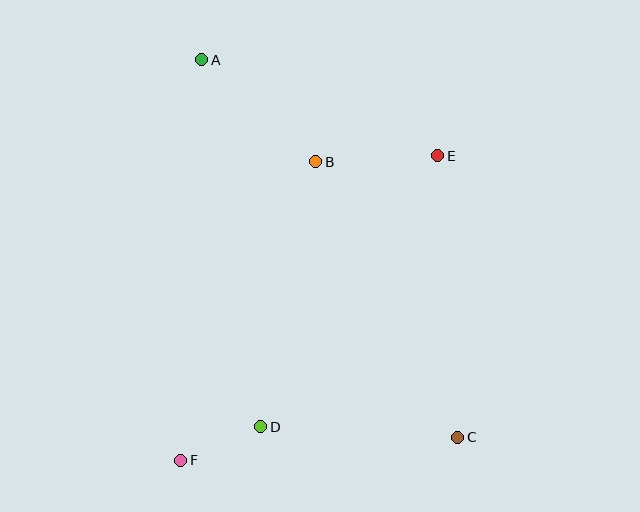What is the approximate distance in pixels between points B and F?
The distance between B and F is approximately 327 pixels.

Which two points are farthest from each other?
Points A and C are farthest from each other.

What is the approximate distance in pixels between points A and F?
The distance between A and F is approximately 401 pixels.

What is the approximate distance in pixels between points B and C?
The distance between B and C is approximately 310 pixels.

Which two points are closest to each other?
Points D and F are closest to each other.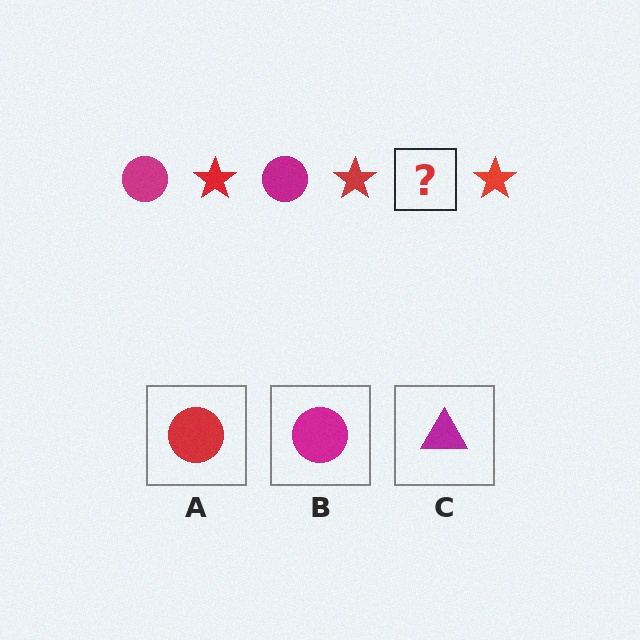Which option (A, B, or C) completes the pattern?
B.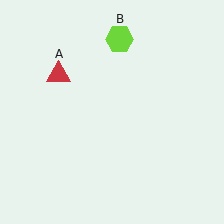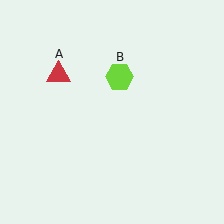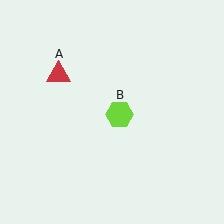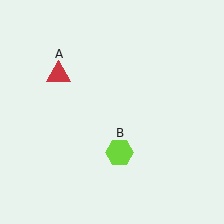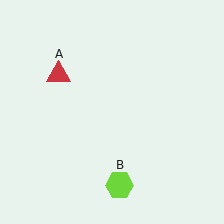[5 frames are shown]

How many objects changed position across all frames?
1 object changed position: lime hexagon (object B).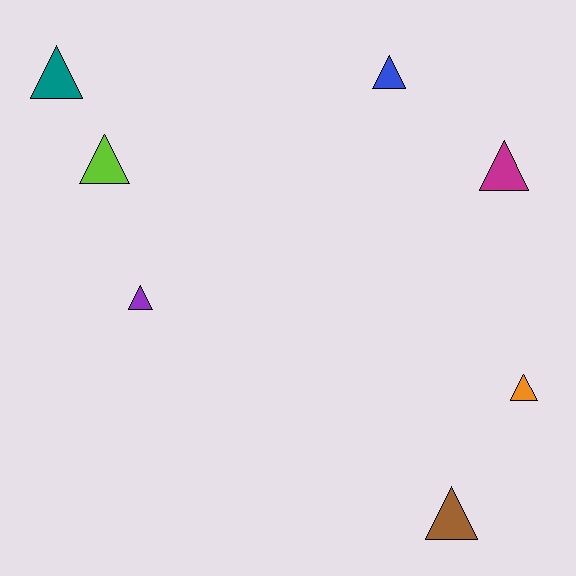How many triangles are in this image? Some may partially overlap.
There are 7 triangles.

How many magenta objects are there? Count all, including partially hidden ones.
There is 1 magenta object.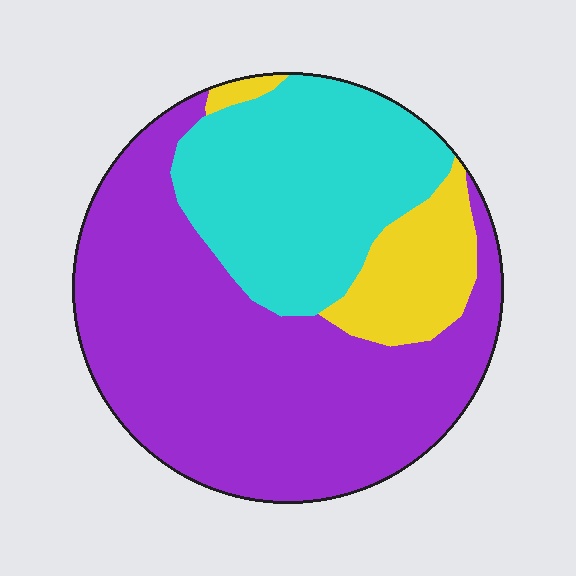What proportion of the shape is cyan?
Cyan covers roughly 30% of the shape.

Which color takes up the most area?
Purple, at roughly 55%.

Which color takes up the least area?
Yellow, at roughly 10%.